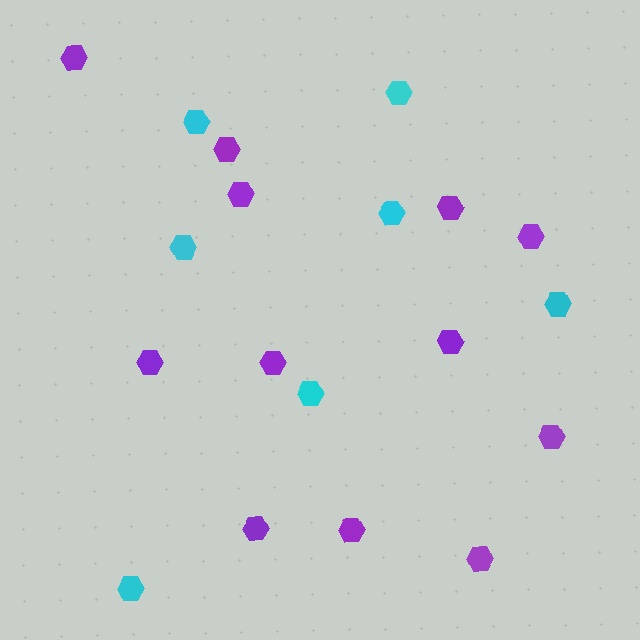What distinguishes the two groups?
There are 2 groups: one group of cyan hexagons (7) and one group of purple hexagons (12).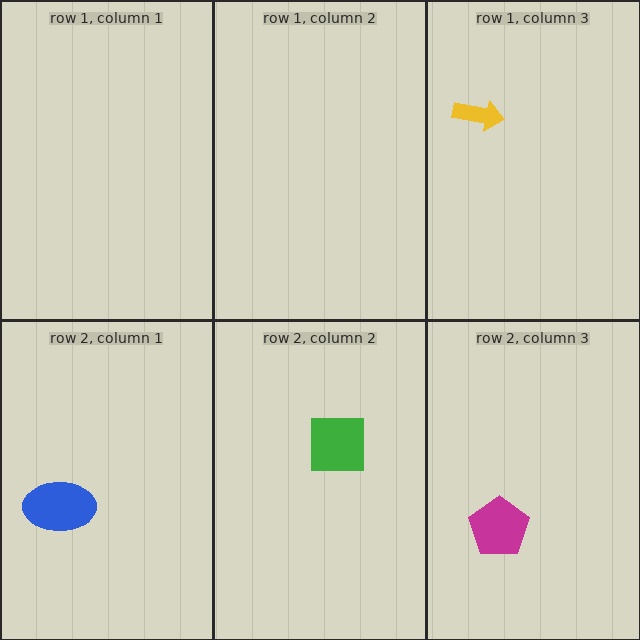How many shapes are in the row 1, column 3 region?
1.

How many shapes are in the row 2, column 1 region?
1.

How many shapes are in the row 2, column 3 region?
1.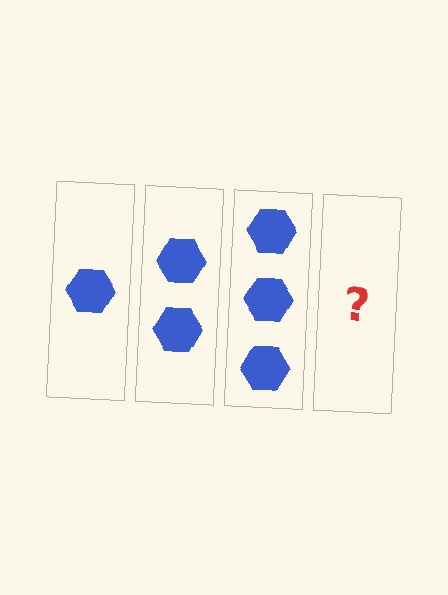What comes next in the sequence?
The next element should be 4 hexagons.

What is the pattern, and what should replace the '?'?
The pattern is that each step adds one more hexagon. The '?' should be 4 hexagons.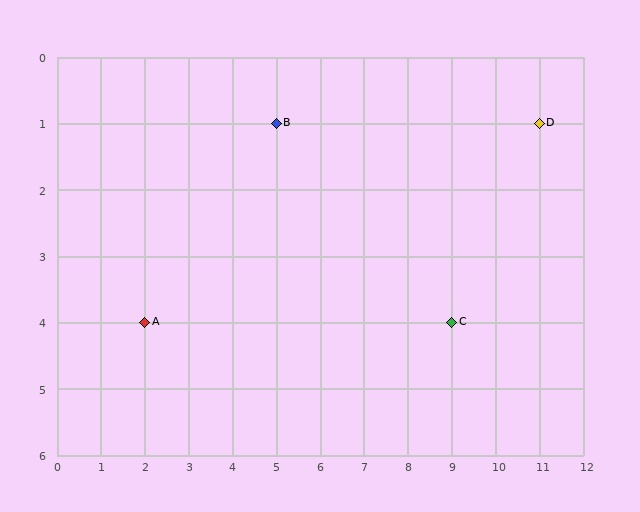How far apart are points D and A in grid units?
Points D and A are 9 columns and 3 rows apart (about 9.5 grid units diagonally).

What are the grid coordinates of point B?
Point B is at grid coordinates (5, 1).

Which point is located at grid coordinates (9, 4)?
Point C is at (9, 4).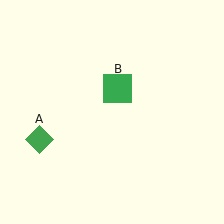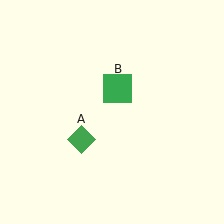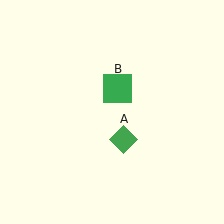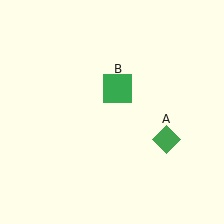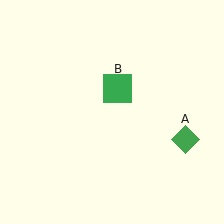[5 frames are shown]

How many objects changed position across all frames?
1 object changed position: green diamond (object A).